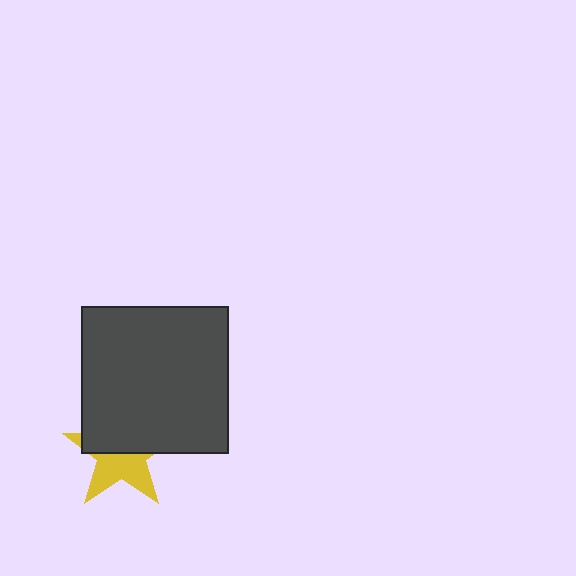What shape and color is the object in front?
The object in front is a dark gray square.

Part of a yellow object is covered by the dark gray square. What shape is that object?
It is a star.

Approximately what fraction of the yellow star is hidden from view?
Roughly 51% of the yellow star is hidden behind the dark gray square.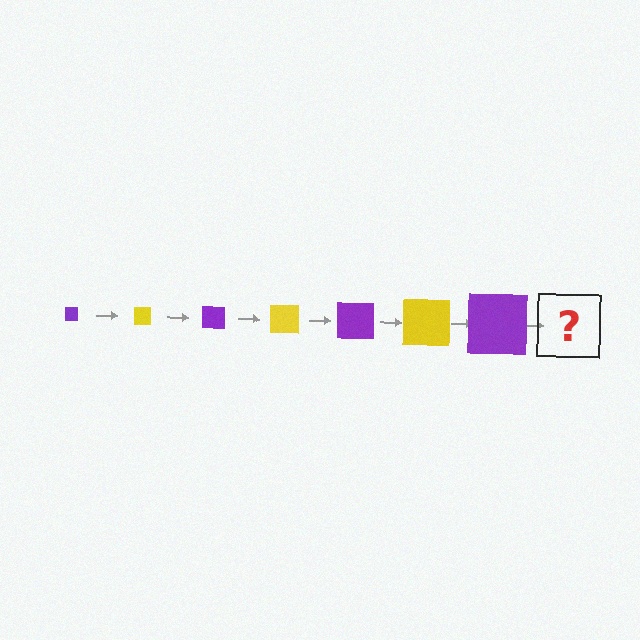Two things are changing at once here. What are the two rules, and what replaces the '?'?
The two rules are that the square grows larger each step and the color cycles through purple and yellow. The '?' should be a yellow square, larger than the previous one.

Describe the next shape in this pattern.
It should be a yellow square, larger than the previous one.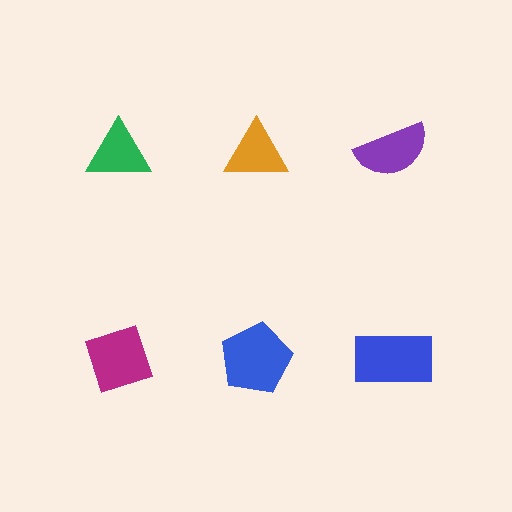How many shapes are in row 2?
3 shapes.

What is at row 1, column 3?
A purple semicircle.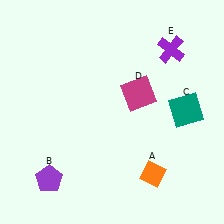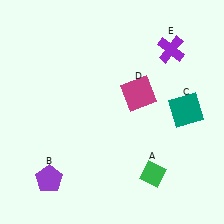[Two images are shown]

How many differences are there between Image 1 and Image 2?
There is 1 difference between the two images.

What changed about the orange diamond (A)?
In Image 1, A is orange. In Image 2, it changed to green.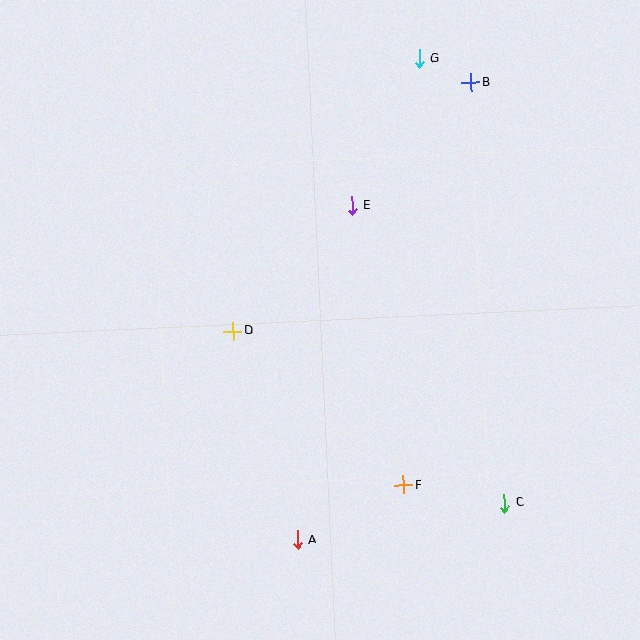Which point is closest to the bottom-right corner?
Point C is closest to the bottom-right corner.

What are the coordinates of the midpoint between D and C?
The midpoint between D and C is at (369, 417).